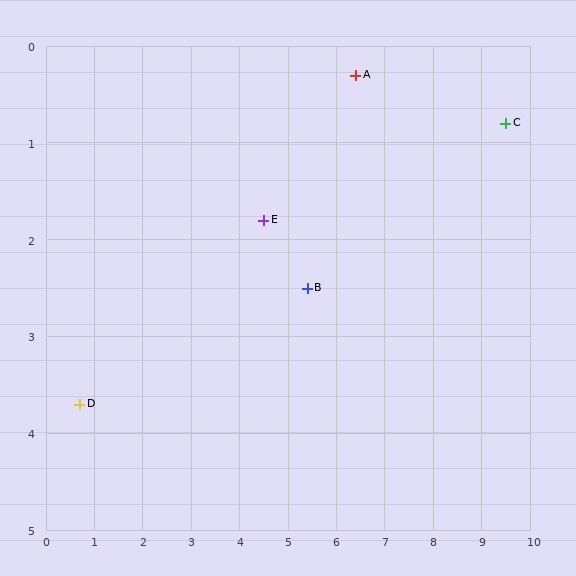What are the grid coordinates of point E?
Point E is at approximately (4.5, 1.8).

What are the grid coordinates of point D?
Point D is at approximately (0.7, 3.7).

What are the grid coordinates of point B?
Point B is at approximately (5.4, 2.5).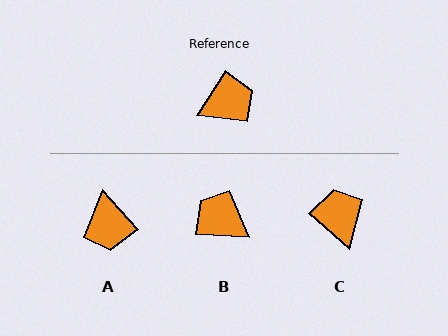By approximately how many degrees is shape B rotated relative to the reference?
Approximately 119 degrees counter-clockwise.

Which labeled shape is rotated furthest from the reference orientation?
B, about 119 degrees away.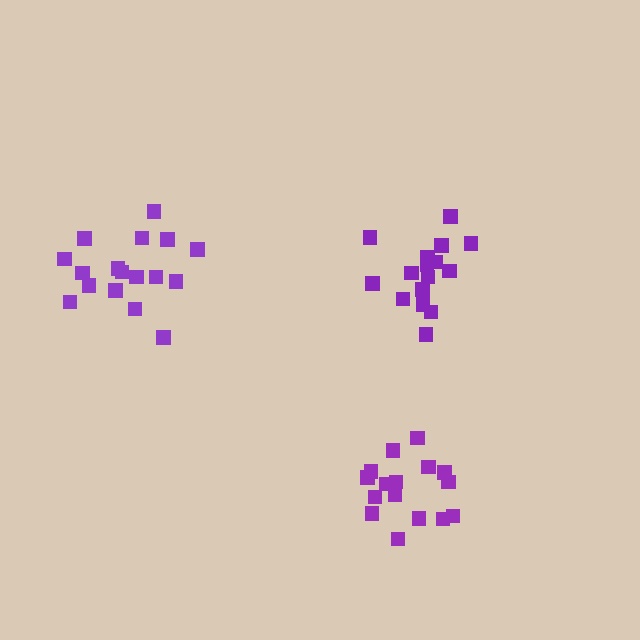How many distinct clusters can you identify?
There are 3 distinct clusters.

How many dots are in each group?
Group 1: 17 dots, Group 2: 17 dots, Group 3: 16 dots (50 total).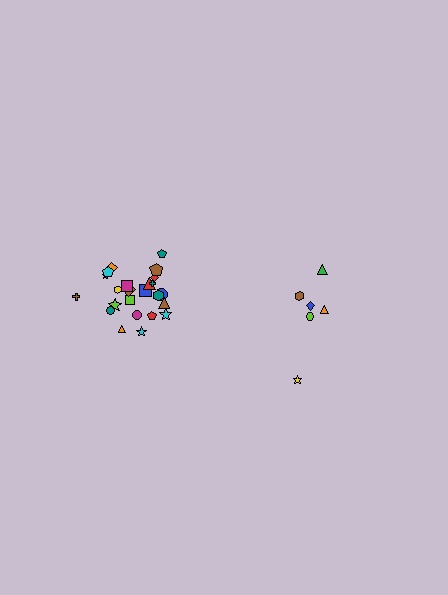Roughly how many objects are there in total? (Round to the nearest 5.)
Roughly 30 objects in total.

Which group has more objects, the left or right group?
The left group.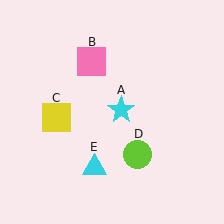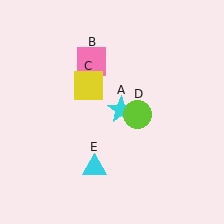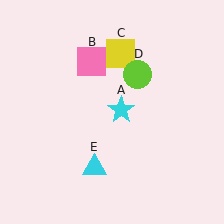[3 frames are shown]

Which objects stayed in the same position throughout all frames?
Cyan star (object A) and pink square (object B) and cyan triangle (object E) remained stationary.